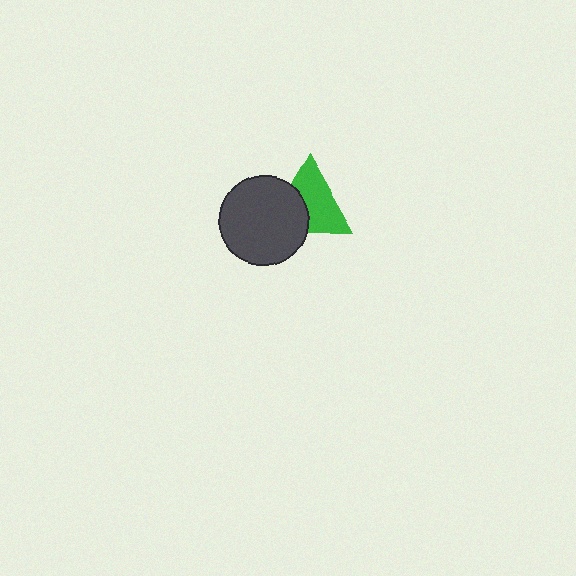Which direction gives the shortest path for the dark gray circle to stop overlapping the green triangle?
Moving toward the lower-left gives the shortest separation.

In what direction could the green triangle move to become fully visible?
The green triangle could move toward the upper-right. That would shift it out from behind the dark gray circle entirely.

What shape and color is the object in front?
The object in front is a dark gray circle.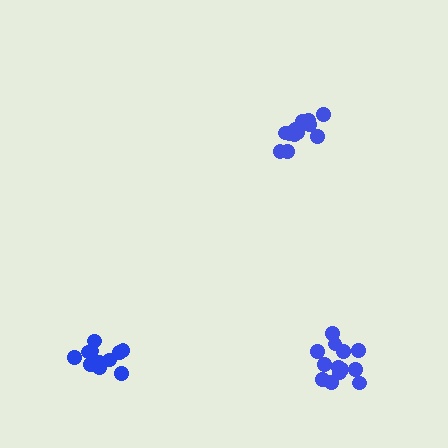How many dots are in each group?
Group 1: 13 dots, Group 2: 13 dots, Group 3: 11 dots (37 total).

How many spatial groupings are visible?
There are 3 spatial groupings.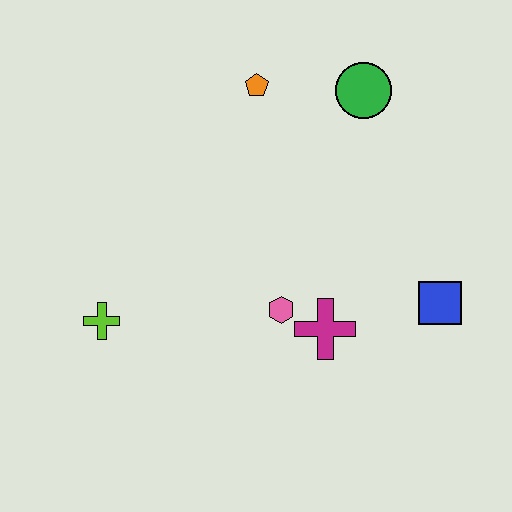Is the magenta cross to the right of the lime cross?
Yes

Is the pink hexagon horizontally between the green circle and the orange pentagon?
Yes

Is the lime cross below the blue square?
Yes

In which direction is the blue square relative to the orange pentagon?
The blue square is below the orange pentagon.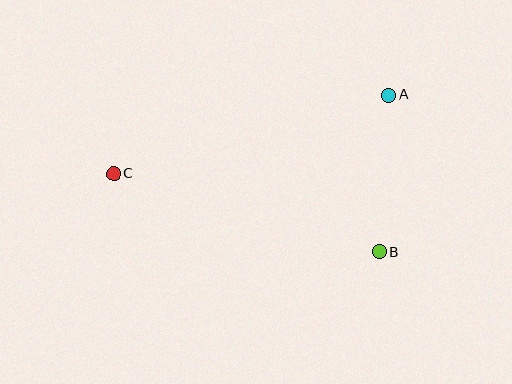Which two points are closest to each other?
Points A and B are closest to each other.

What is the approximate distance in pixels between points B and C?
The distance between B and C is approximately 277 pixels.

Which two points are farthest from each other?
Points A and C are farthest from each other.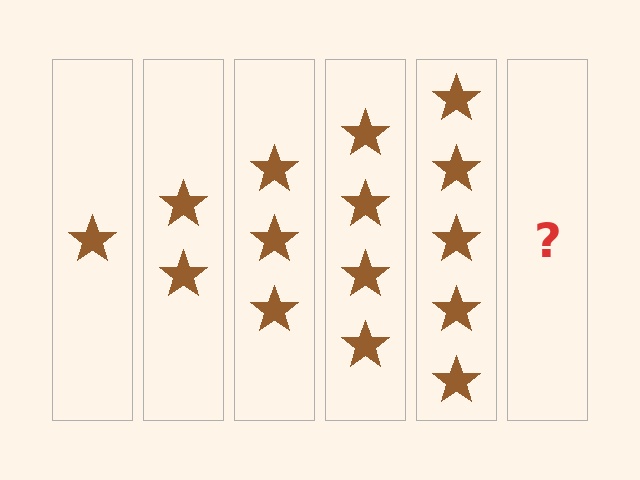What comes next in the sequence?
The next element should be 6 stars.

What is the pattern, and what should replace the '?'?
The pattern is that each step adds one more star. The '?' should be 6 stars.